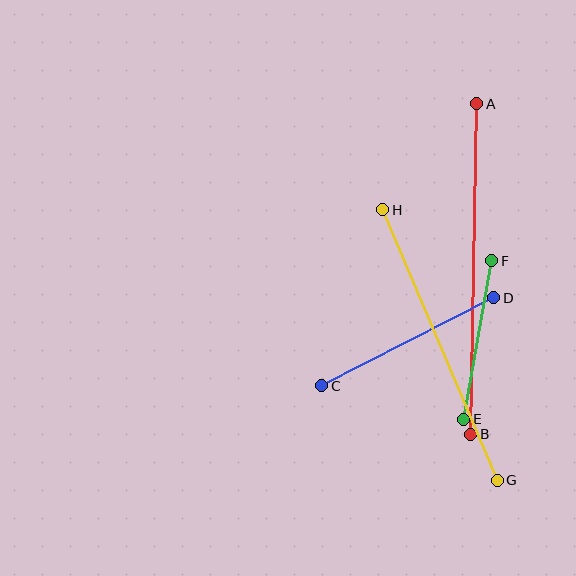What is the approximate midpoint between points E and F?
The midpoint is at approximately (478, 340) pixels.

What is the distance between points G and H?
The distance is approximately 294 pixels.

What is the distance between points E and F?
The distance is approximately 161 pixels.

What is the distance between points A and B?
The distance is approximately 331 pixels.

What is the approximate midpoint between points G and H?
The midpoint is at approximately (440, 345) pixels.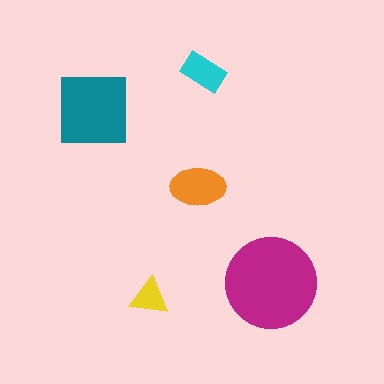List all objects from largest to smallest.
The magenta circle, the teal square, the orange ellipse, the cyan rectangle, the yellow triangle.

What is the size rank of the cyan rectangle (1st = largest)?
4th.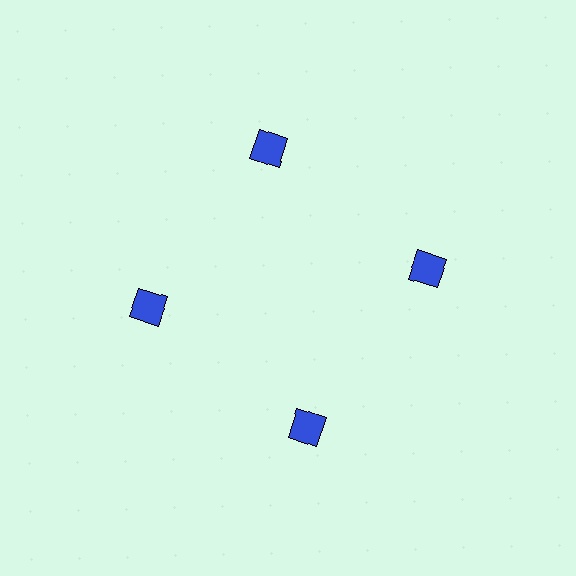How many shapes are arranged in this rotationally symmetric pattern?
There are 4 shapes, arranged in 4 groups of 1.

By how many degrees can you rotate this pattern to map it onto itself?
The pattern maps onto itself every 90 degrees of rotation.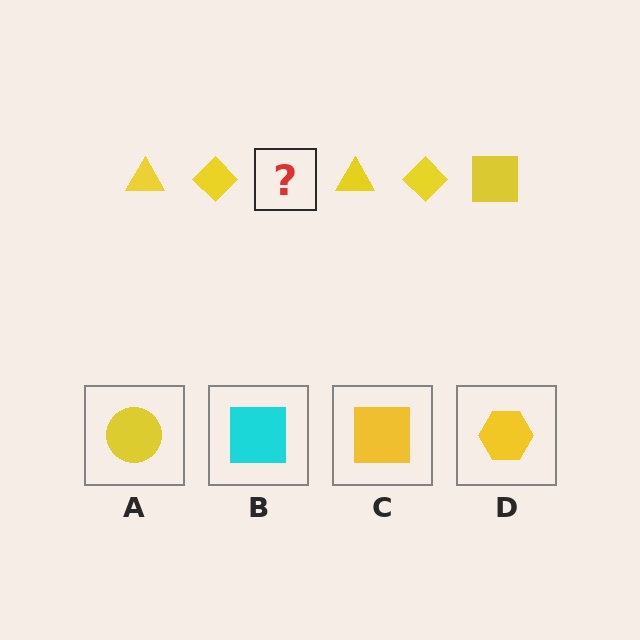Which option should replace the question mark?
Option C.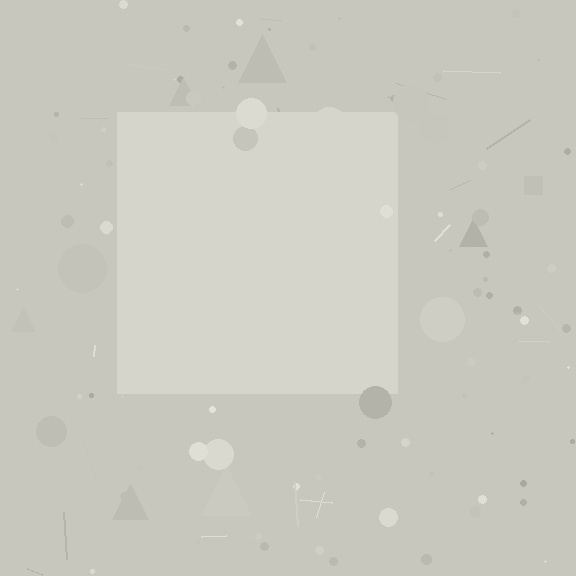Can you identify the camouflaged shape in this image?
The camouflaged shape is a square.